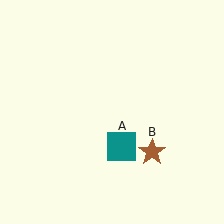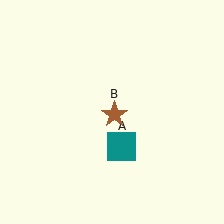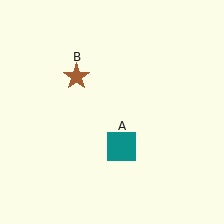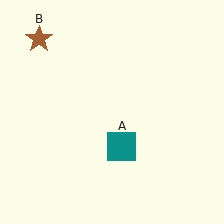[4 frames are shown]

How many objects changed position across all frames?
1 object changed position: brown star (object B).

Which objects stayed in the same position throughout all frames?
Teal square (object A) remained stationary.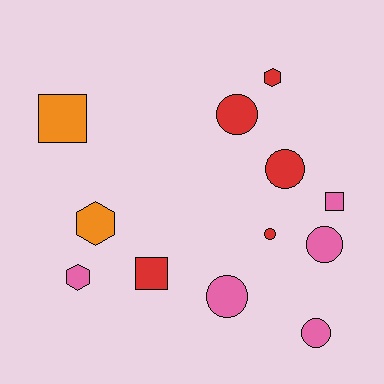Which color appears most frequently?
Red, with 5 objects.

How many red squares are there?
There is 1 red square.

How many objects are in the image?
There are 12 objects.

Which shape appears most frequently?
Circle, with 6 objects.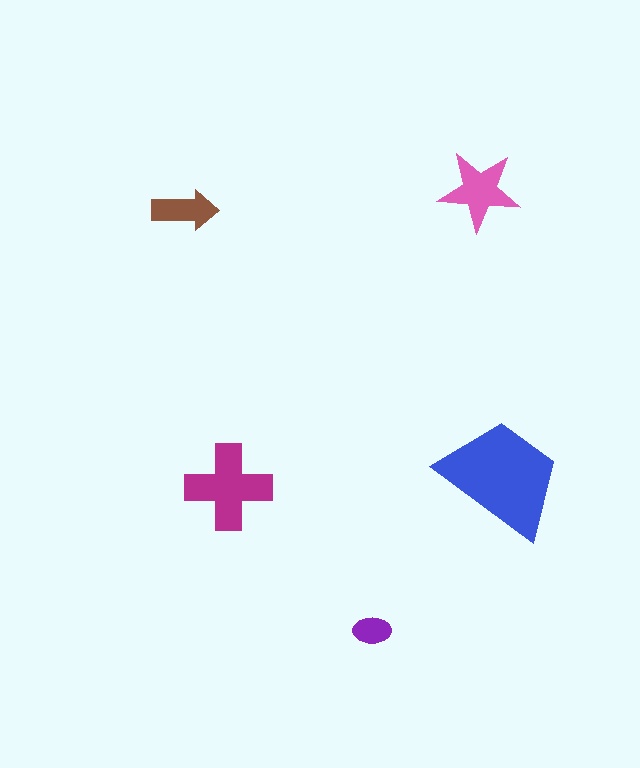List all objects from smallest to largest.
The purple ellipse, the brown arrow, the pink star, the magenta cross, the blue trapezoid.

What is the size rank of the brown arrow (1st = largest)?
4th.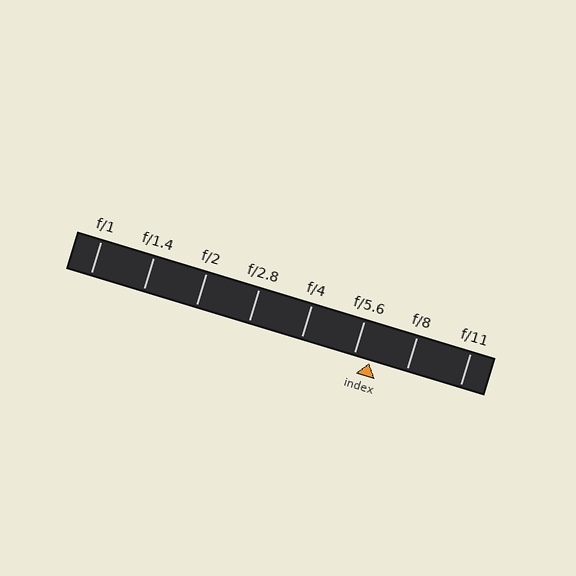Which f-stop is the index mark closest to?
The index mark is closest to f/5.6.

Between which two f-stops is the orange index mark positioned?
The index mark is between f/5.6 and f/8.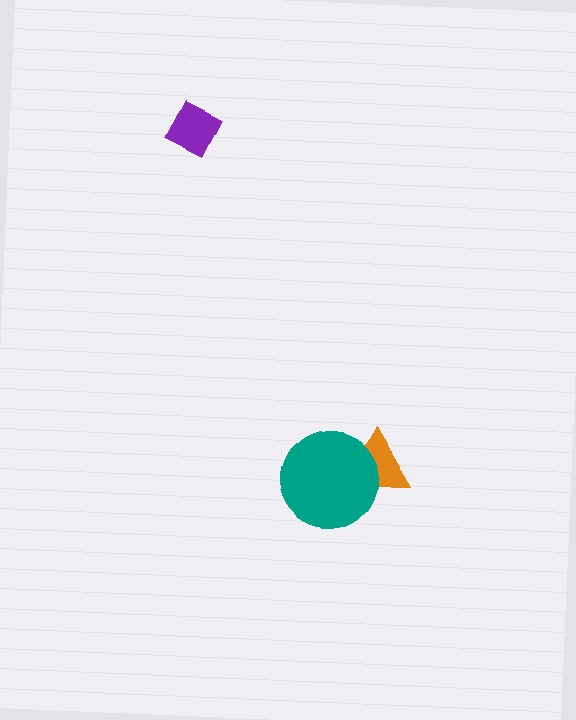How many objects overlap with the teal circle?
1 object overlaps with the teal circle.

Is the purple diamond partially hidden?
No, no other shape covers it.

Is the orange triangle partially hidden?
Yes, it is partially covered by another shape.